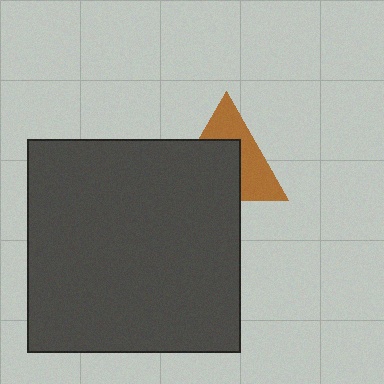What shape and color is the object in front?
The object in front is a dark gray square.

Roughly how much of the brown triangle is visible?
About half of it is visible (roughly 46%).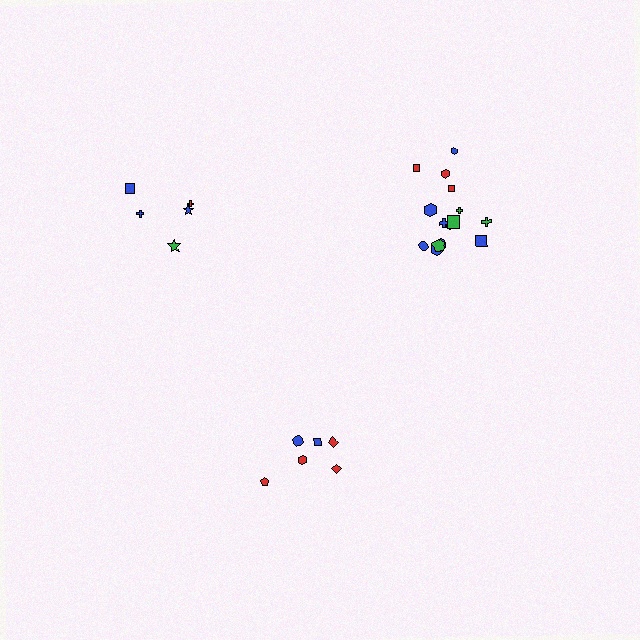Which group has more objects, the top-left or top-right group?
The top-right group.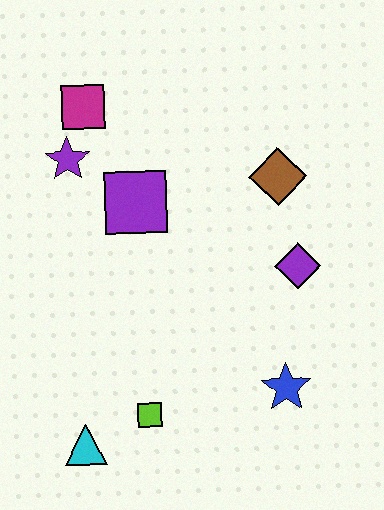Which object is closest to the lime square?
The cyan triangle is closest to the lime square.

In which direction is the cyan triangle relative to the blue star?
The cyan triangle is to the left of the blue star.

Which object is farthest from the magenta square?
The blue star is farthest from the magenta square.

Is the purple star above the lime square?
Yes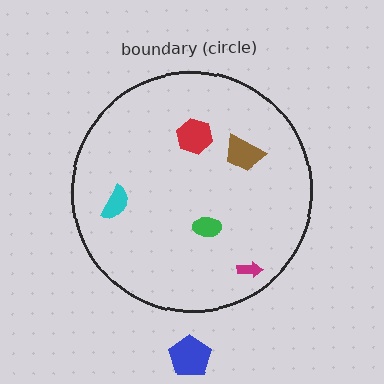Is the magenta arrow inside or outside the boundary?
Inside.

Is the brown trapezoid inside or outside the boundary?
Inside.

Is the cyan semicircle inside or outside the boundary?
Inside.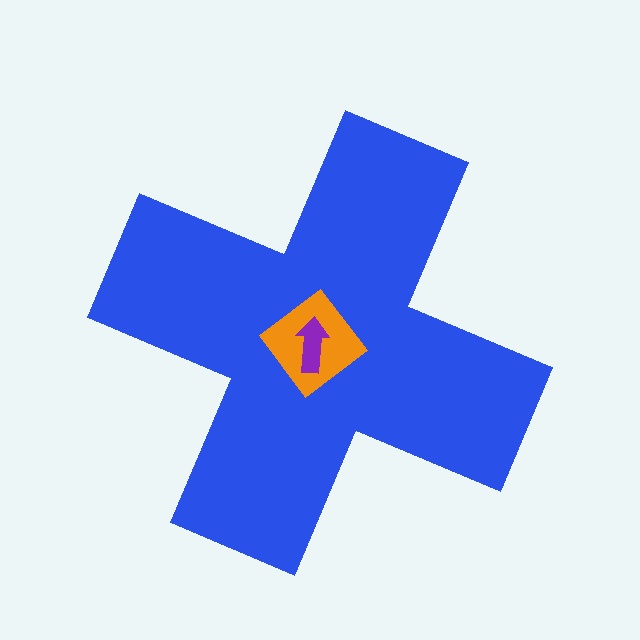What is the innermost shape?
The purple arrow.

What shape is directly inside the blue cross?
The orange diamond.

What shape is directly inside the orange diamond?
The purple arrow.